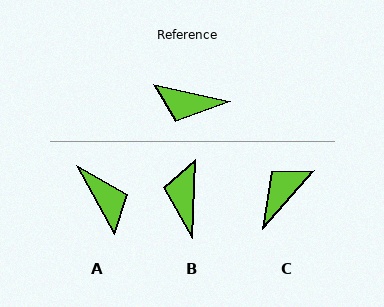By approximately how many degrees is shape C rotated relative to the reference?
Approximately 119 degrees clockwise.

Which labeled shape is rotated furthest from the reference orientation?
A, about 132 degrees away.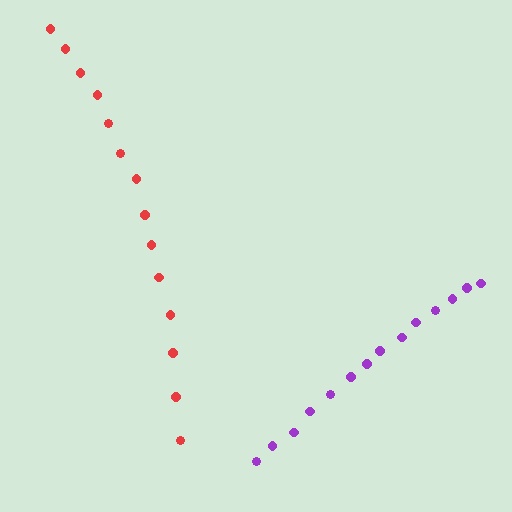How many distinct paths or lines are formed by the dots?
There are 2 distinct paths.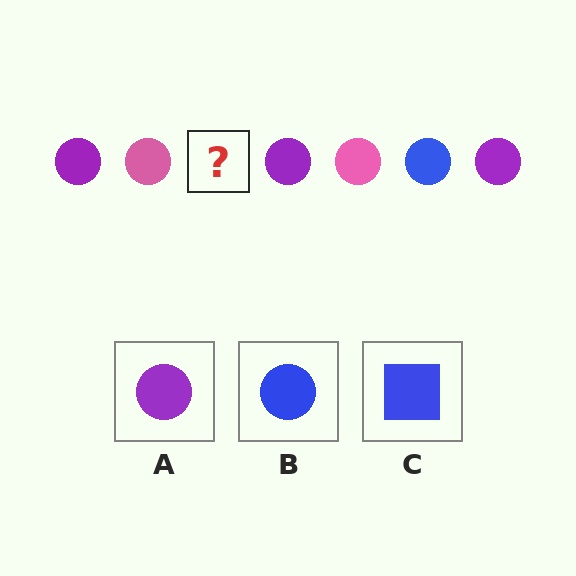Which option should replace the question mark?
Option B.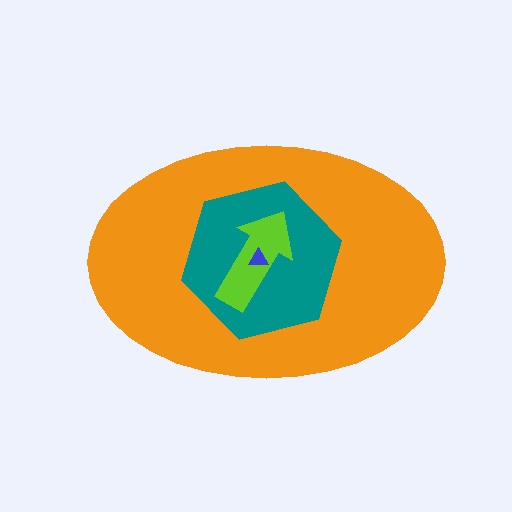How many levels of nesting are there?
4.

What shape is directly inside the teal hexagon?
The lime arrow.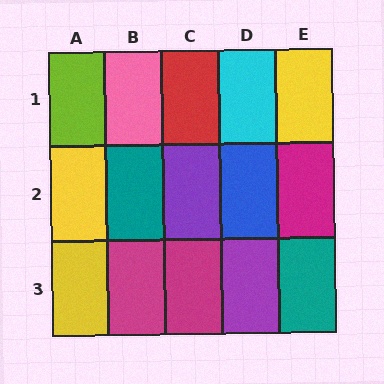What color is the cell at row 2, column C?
Purple.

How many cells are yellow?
3 cells are yellow.